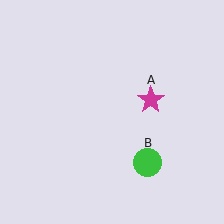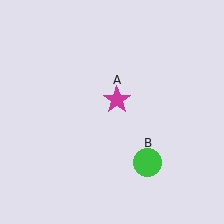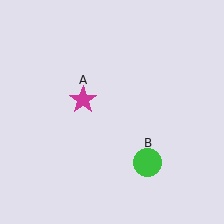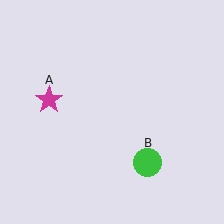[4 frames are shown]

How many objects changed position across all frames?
1 object changed position: magenta star (object A).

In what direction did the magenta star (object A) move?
The magenta star (object A) moved left.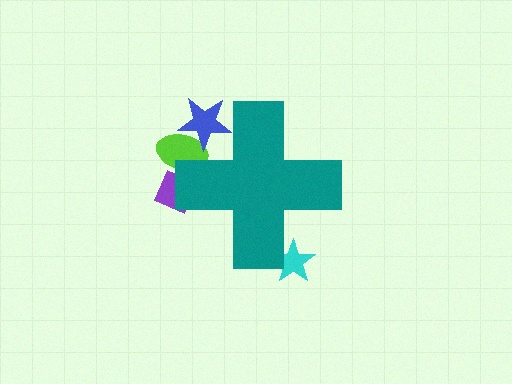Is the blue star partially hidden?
Yes, the blue star is partially hidden behind the teal cross.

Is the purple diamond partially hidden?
Yes, the purple diamond is partially hidden behind the teal cross.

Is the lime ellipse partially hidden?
Yes, the lime ellipse is partially hidden behind the teal cross.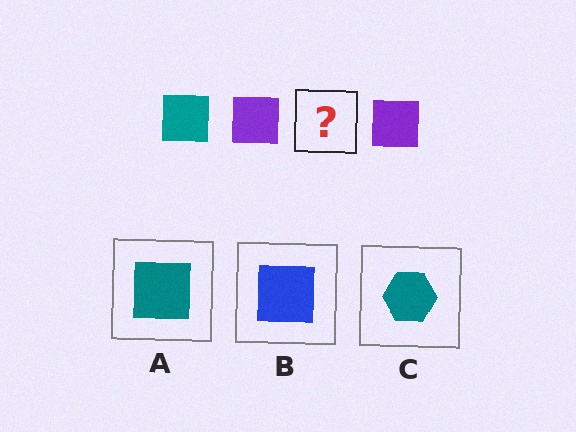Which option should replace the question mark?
Option A.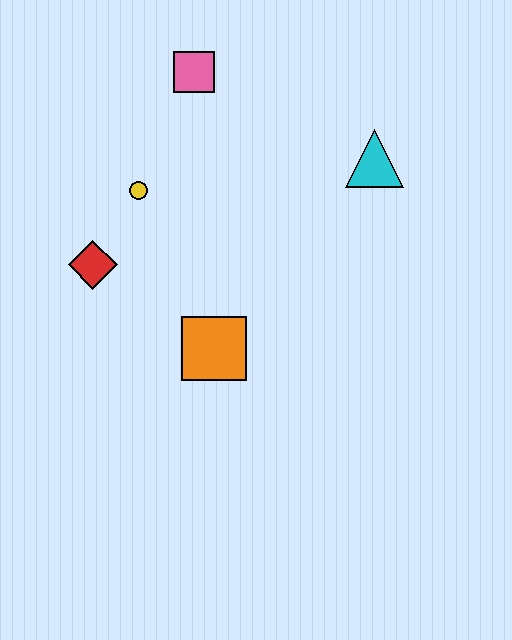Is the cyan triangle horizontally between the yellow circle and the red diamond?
No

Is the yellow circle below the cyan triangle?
Yes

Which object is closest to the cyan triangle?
The pink square is closest to the cyan triangle.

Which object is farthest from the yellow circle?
The cyan triangle is farthest from the yellow circle.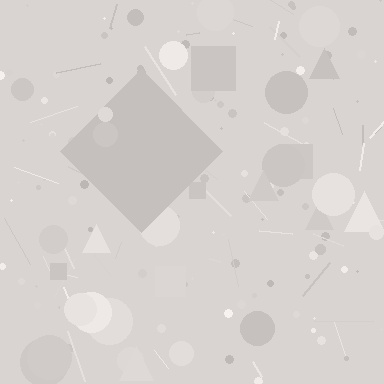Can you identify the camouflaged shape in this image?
The camouflaged shape is a diamond.